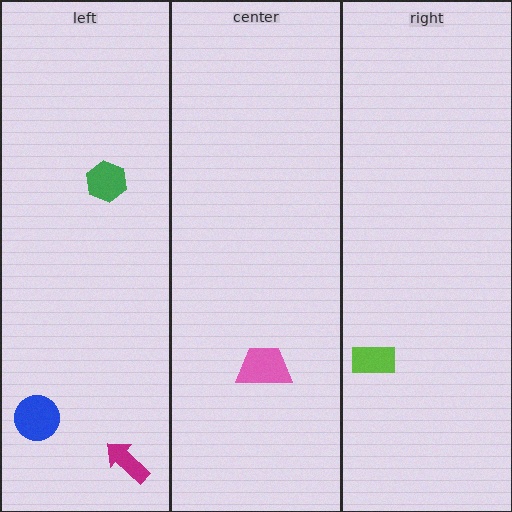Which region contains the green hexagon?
The left region.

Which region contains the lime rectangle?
The right region.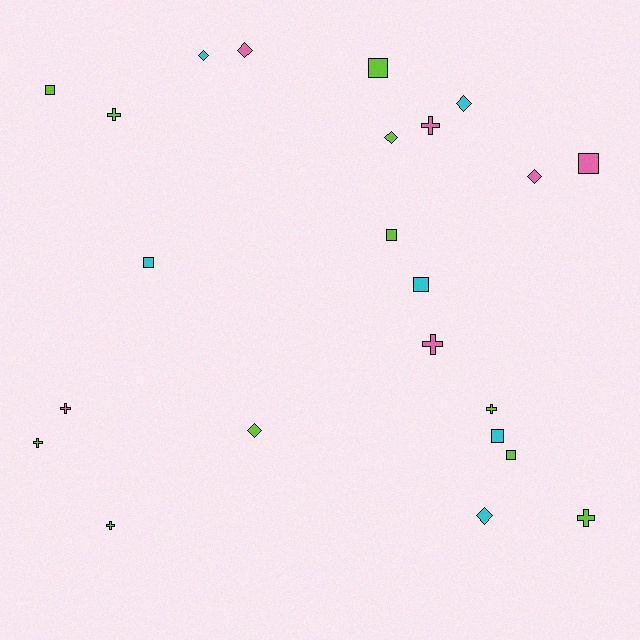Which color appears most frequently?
Lime, with 11 objects.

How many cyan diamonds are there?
There are 3 cyan diamonds.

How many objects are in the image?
There are 23 objects.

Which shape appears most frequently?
Square, with 8 objects.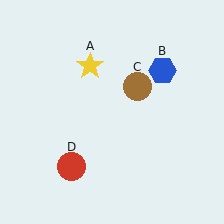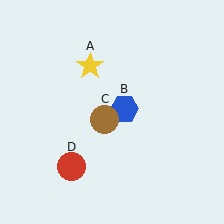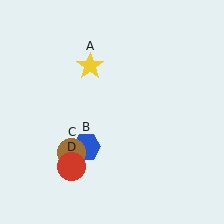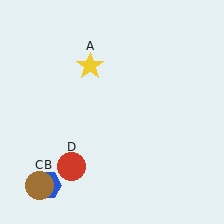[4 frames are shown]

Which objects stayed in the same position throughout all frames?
Yellow star (object A) and red circle (object D) remained stationary.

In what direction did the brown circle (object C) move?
The brown circle (object C) moved down and to the left.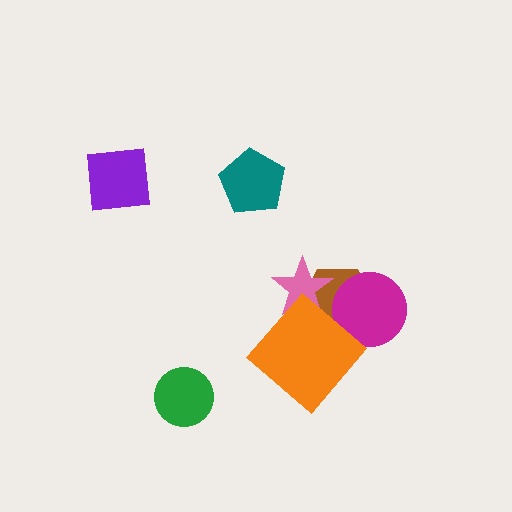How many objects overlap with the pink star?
2 objects overlap with the pink star.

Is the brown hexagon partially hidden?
Yes, it is partially covered by another shape.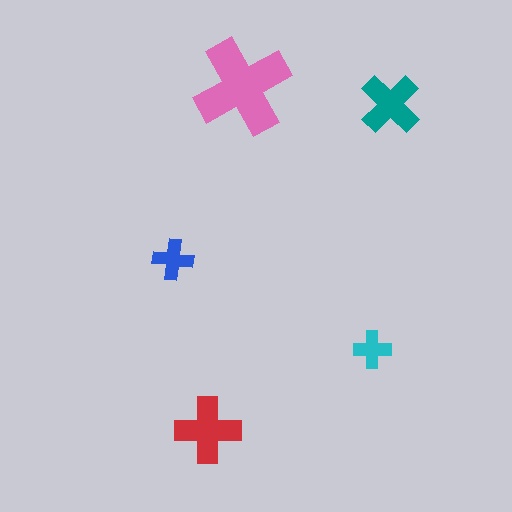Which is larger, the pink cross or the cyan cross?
The pink one.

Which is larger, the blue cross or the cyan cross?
The blue one.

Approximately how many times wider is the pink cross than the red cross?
About 1.5 times wider.